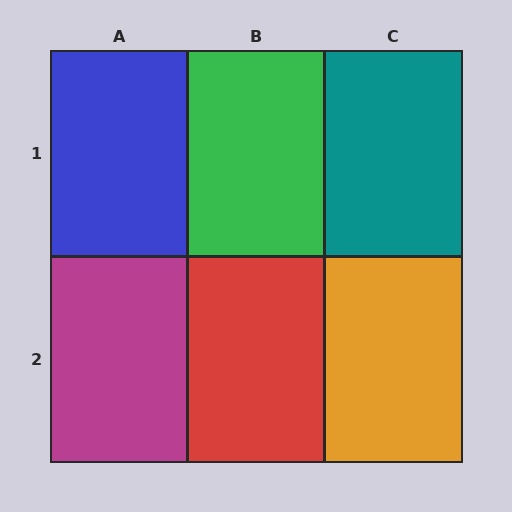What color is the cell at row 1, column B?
Green.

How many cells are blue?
1 cell is blue.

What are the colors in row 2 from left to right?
Magenta, red, orange.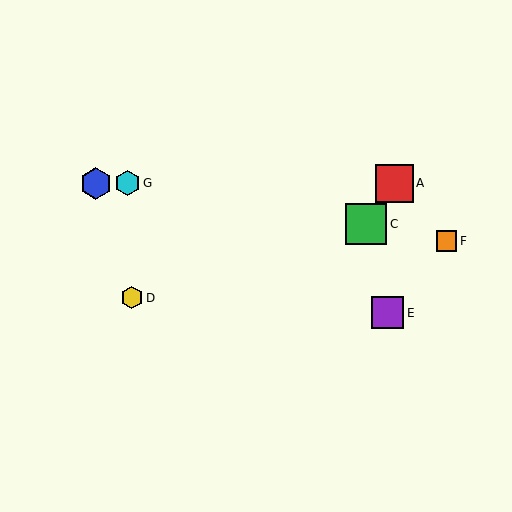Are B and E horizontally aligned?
No, B is at y≈183 and E is at y≈313.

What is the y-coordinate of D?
Object D is at y≈298.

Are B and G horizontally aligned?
Yes, both are at y≈183.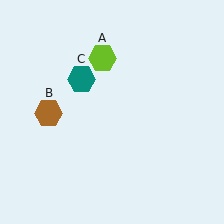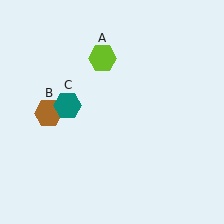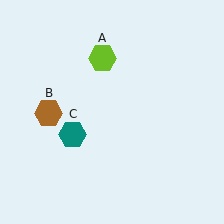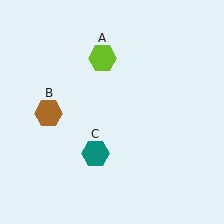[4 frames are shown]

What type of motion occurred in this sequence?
The teal hexagon (object C) rotated counterclockwise around the center of the scene.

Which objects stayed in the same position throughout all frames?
Lime hexagon (object A) and brown hexagon (object B) remained stationary.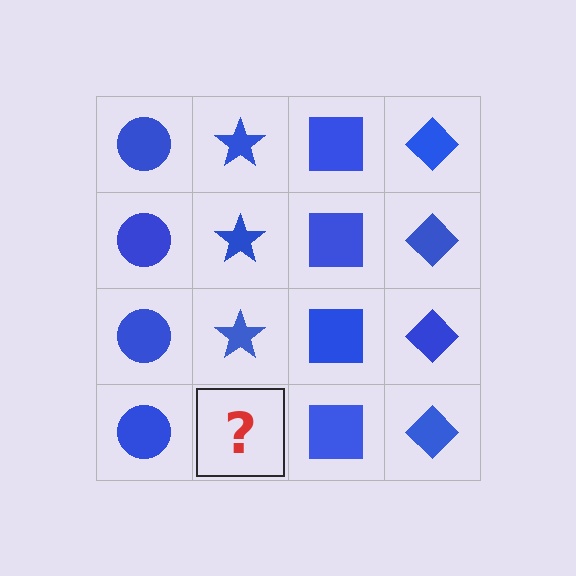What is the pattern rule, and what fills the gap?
The rule is that each column has a consistent shape. The gap should be filled with a blue star.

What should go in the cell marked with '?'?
The missing cell should contain a blue star.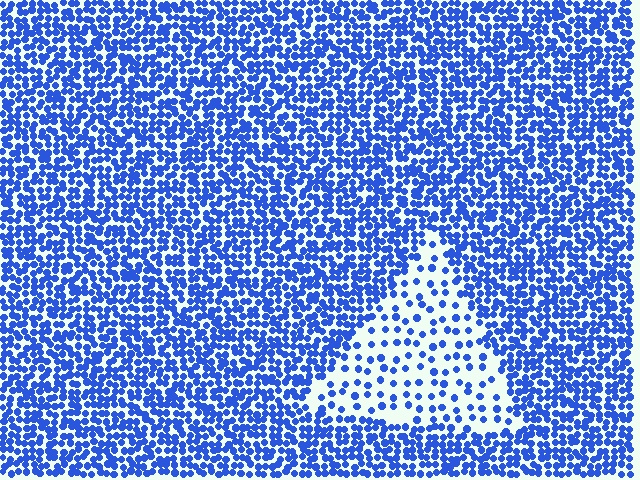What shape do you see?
I see a triangle.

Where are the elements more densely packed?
The elements are more densely packed outside the triangle boundary.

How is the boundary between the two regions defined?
The boundary is defined by a change in element density (approximately 2.8x ratio). All elements are the same color, size, and shape.